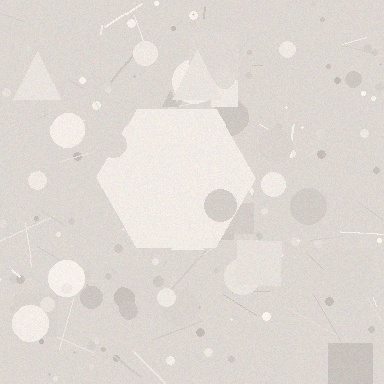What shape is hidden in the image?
A hexagon is hidden in the image.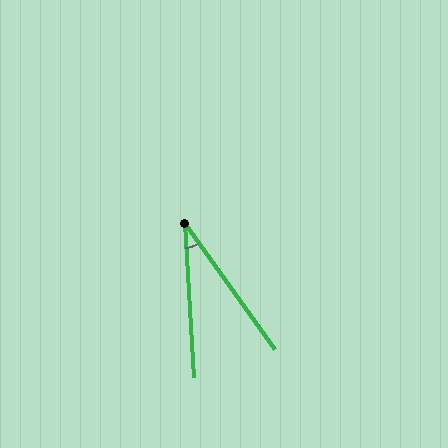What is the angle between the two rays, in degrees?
Approximately 32 degrees.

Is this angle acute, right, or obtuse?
It is acute.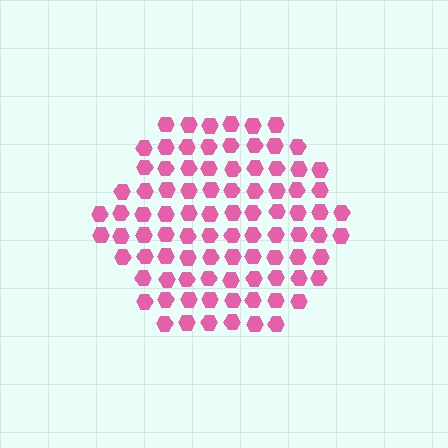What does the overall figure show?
The overall figure shows a hexagon.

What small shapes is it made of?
It is made of small hexagons.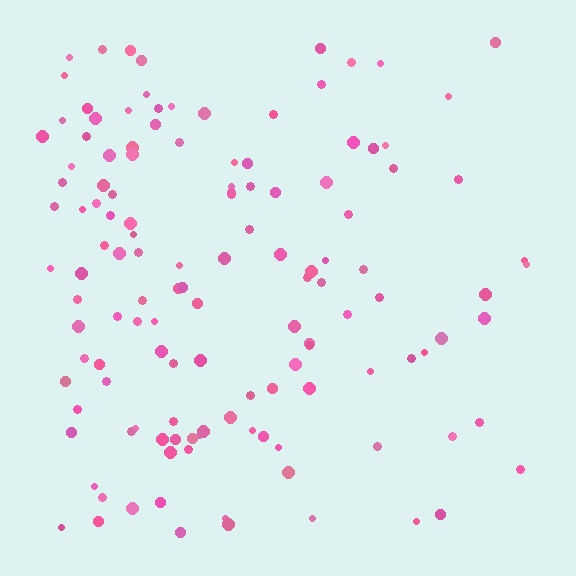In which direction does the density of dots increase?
From right to left, with the left side densest.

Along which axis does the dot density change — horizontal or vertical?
Horizontal.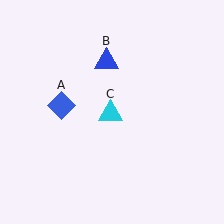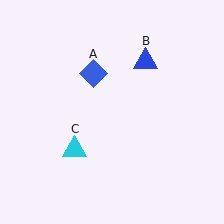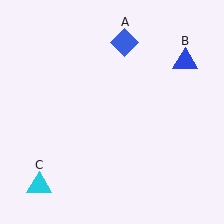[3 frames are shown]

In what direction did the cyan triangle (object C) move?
The cyan triangle (object C) moved down and to the left.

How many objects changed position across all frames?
3 objects changed position: blue diamond (object A), blue triangle (object B), cyan triangle (object C).